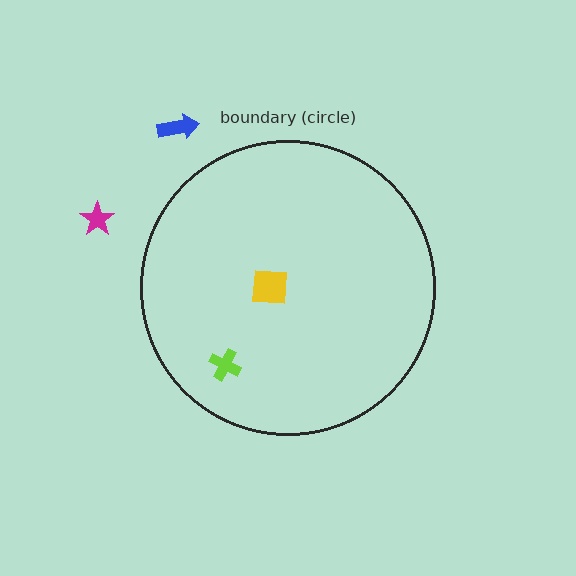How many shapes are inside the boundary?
2 inside, 2 outside.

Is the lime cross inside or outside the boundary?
Inside.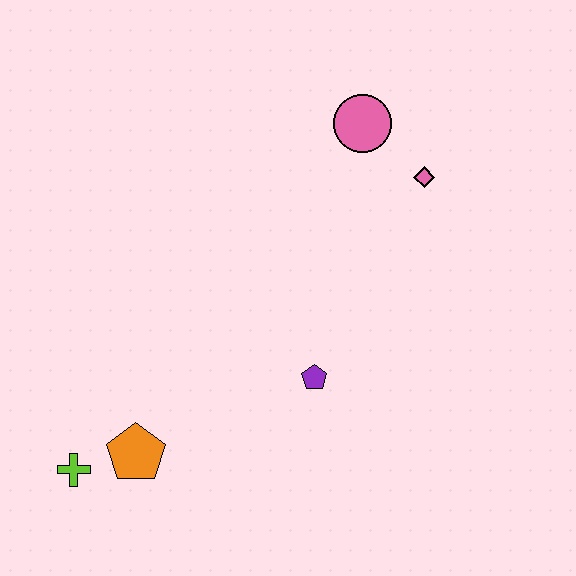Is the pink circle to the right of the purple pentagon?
Yes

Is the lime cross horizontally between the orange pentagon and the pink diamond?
No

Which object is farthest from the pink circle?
The lime cross is farthest from the pink circle.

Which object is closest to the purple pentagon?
The orange pentagon is closest to the purple pentagon.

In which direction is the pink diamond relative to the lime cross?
The pink diamond is to the right of the lime cross.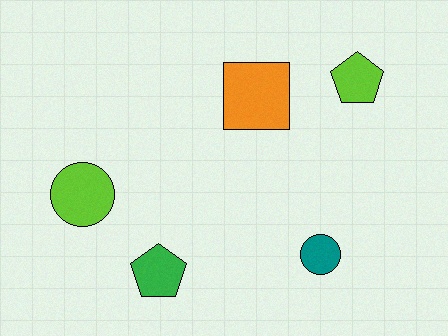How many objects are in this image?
There are 5 objects.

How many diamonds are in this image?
There are no diamonds.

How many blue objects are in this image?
There are no blue objects.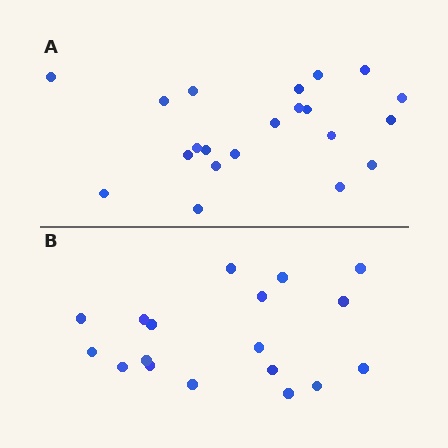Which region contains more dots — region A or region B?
Region A (the top region) has more dots.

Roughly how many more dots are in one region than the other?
Region A has just a few more — roughly 2 or 3 more dots than region B.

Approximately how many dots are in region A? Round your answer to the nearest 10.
About 20 dots. (The exact count is 21, which rounds to 20.)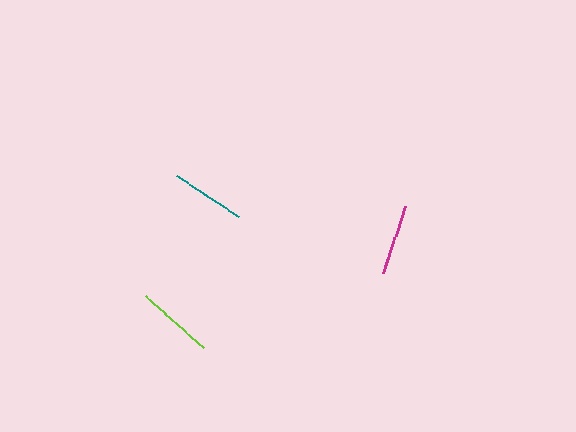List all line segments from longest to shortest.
From longest to shortest: lime, teal, magenta.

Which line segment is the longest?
The lime line is the longest at approximately 78 pixels.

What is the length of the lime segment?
The lime segment is approximately 78 pixels long.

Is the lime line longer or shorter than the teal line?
The lime line is longer than the teal line.